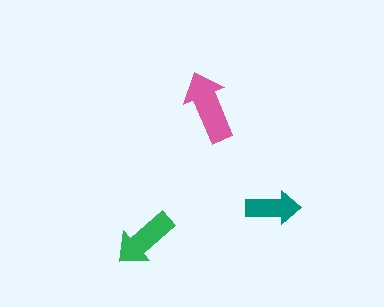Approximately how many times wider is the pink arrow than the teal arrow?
About 1.5 times wider.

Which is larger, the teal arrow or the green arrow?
The green one.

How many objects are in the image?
There are 3 objects in the image.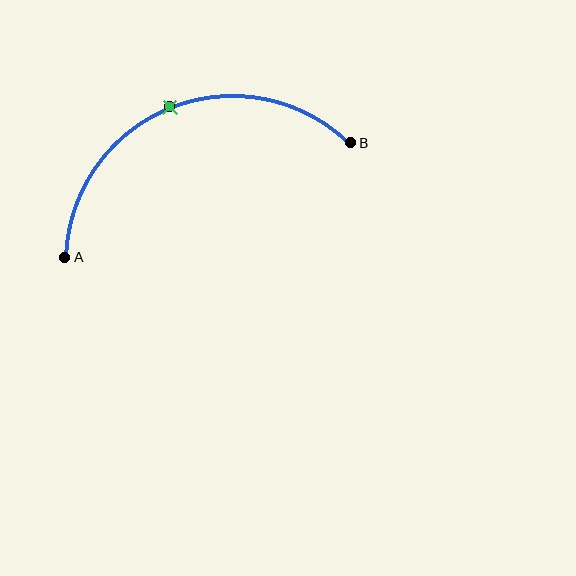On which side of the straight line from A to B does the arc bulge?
The arc bulges above the straight line connecting A and B.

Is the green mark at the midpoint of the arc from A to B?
Yes. The green mark lies on the arc at equal arc-length from both A and B — it is the arc midpoint.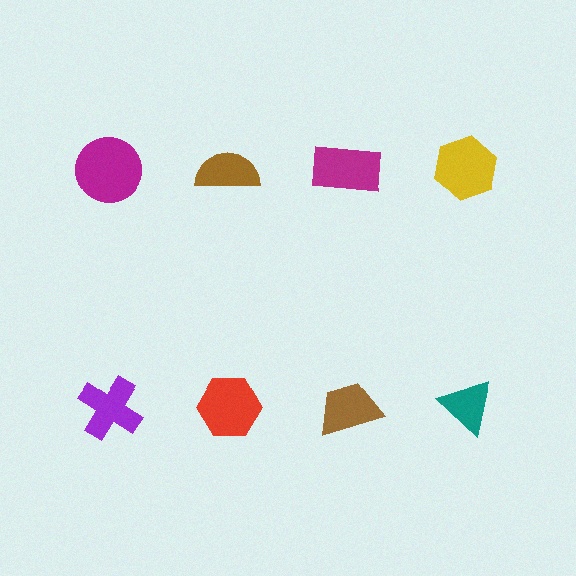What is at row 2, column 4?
A teal triangle.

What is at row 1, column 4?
A yellow hexagon.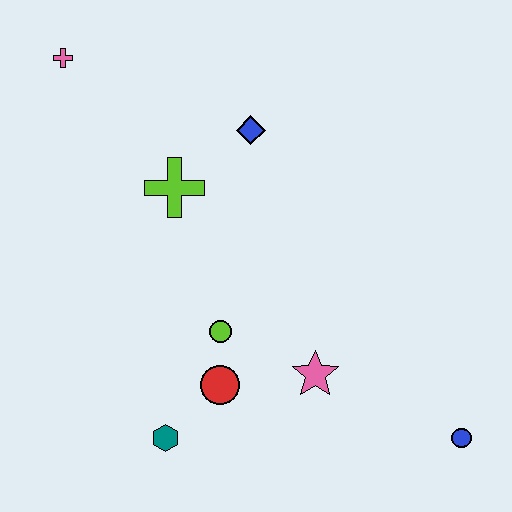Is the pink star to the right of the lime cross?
Yes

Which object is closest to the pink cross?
The lime cross is closest to the pink cross.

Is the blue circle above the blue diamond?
No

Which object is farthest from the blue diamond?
The blue circle is farthest from the blue diamond.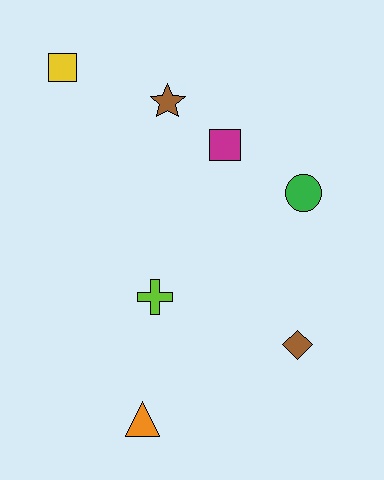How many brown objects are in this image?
There are 2 brown objects.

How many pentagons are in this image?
There are no pentagons.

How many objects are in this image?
There are 7 objects.